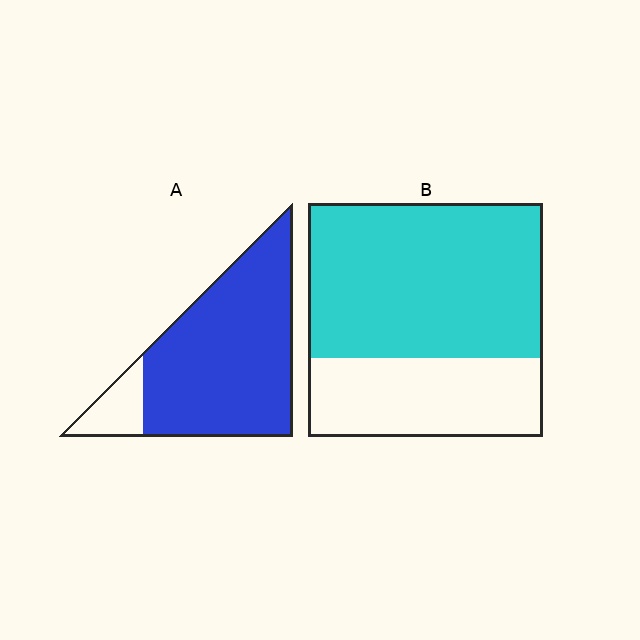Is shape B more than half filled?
Yes.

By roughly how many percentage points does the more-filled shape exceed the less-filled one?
By roughly 20 percentage points (A over B).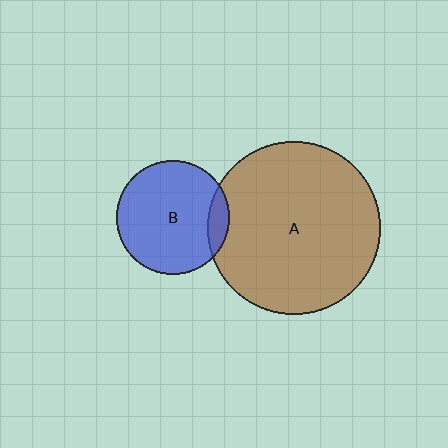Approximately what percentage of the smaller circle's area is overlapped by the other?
Approximately 10%.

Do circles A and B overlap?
Yes.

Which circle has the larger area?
Circle A (brown).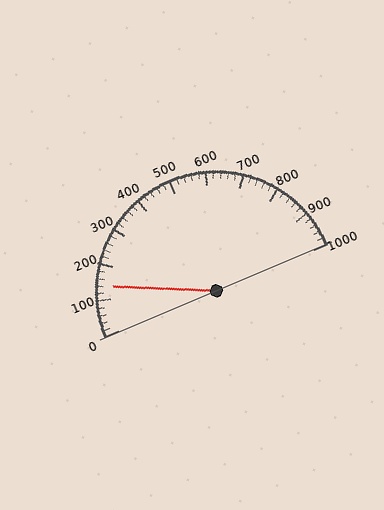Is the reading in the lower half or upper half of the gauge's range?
The reading is in the lower half of the range (0 to 1000).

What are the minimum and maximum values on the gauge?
The gauge ranges from 0 to 1000.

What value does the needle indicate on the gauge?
The needle indicates approximately 140.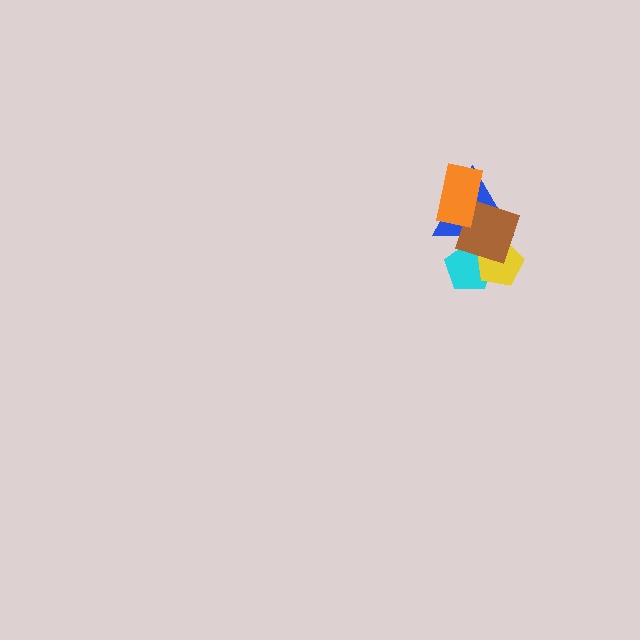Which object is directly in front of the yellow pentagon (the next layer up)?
The blue triangle is directly in front of the yellow pentagon.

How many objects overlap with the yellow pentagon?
3 objects overlap with the yellow pentagon.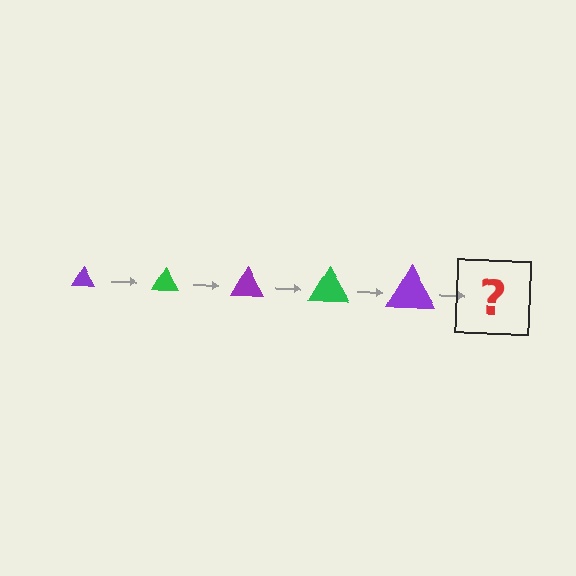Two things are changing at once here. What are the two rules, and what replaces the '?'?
The two rules are that the triangle grows larger each step and the color cycles through purple and green. The '?' should be a green triangle, larger than the previous one.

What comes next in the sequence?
The next element should be a green triangle, larger than the previous one.